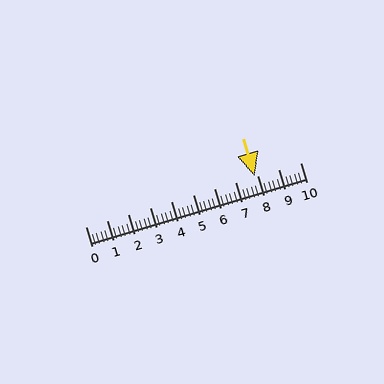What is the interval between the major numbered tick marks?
The major tick marks are spaced 1 units apart.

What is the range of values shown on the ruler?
The ruler shows values from 0 to 10.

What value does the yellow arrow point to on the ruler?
The yellow arrow points to approximately 7.9.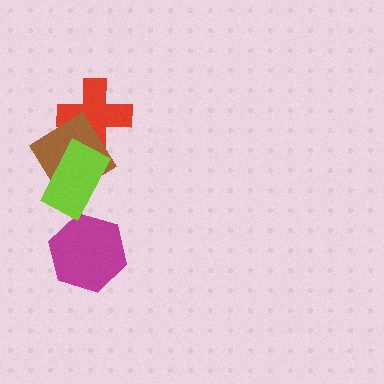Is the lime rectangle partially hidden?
No, no other shape covers it.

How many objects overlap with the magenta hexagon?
0 objects overlap with the magenta hexagon.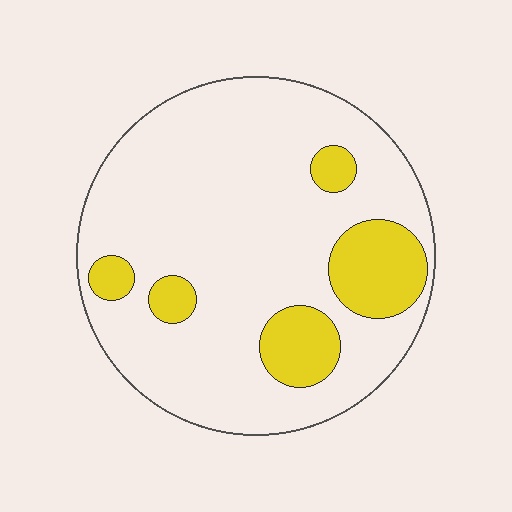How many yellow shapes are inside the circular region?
5.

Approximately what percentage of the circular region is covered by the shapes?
Approximately 20%.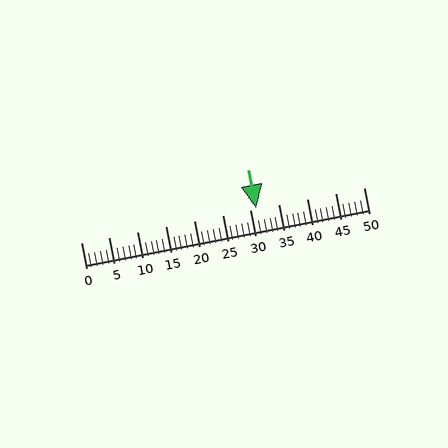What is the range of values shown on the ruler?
The ruler shows values from 0 to 50.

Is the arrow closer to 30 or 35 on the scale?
The arrow is closer to 30.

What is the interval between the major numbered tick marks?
The major tick marks are spaced 5 units apart.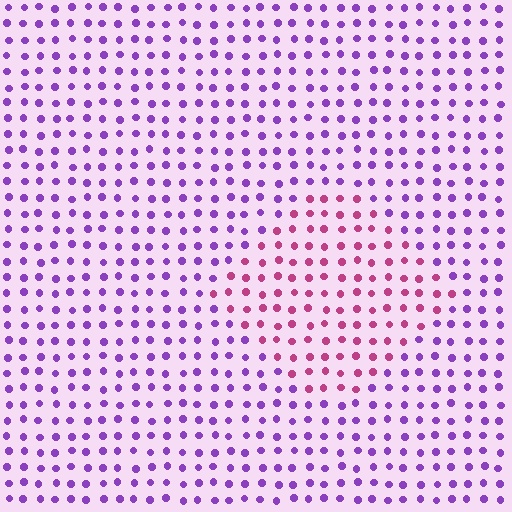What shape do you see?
I see a diamond.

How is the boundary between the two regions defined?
The boundary is defined purely by a slight shift in hue (about 51 degrees). Spacing, size, and orientation are identical on both sides.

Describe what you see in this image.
The image is filled with small purple elements in a uniform arrangement. A diamond-shaped region is visible where the elements are tinted to a slightly different hue, forming a subtle color boundary.